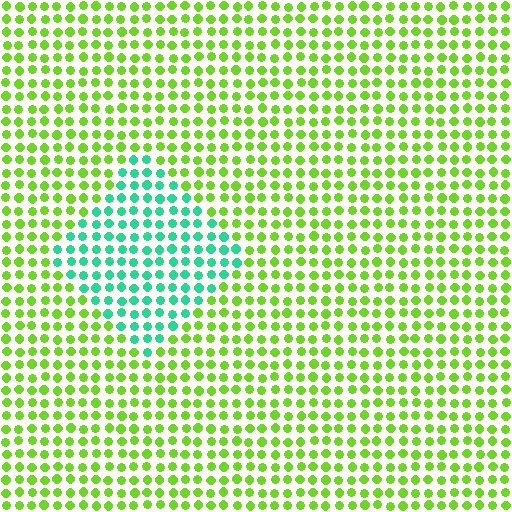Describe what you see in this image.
The image is filled with small lime elements in a uniform arrangement. A diamond-shaped region is visible where the elements are tinted to a slightly different hue, forming a subtle color boundary.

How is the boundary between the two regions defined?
The boundary is defined purely by a slight shift in hue (about 61 degrees). Spacing, size, and orientation are identical on both sides.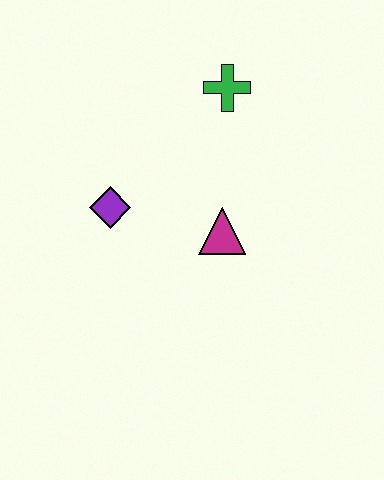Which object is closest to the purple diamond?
The magenta triangle is closest to the purple diamond.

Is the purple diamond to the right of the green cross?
No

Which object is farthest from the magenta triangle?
The green cross is farthest from the magenta triangle.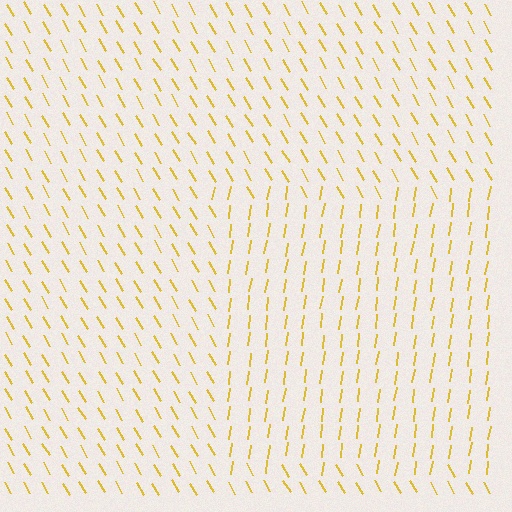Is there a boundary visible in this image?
Yes, there is a texture boundary formed by a change in line orientation.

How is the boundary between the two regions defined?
The boundary is defined purely by a change in line orientation (approximately 38 degrees difference). All lines are the same color and thickness.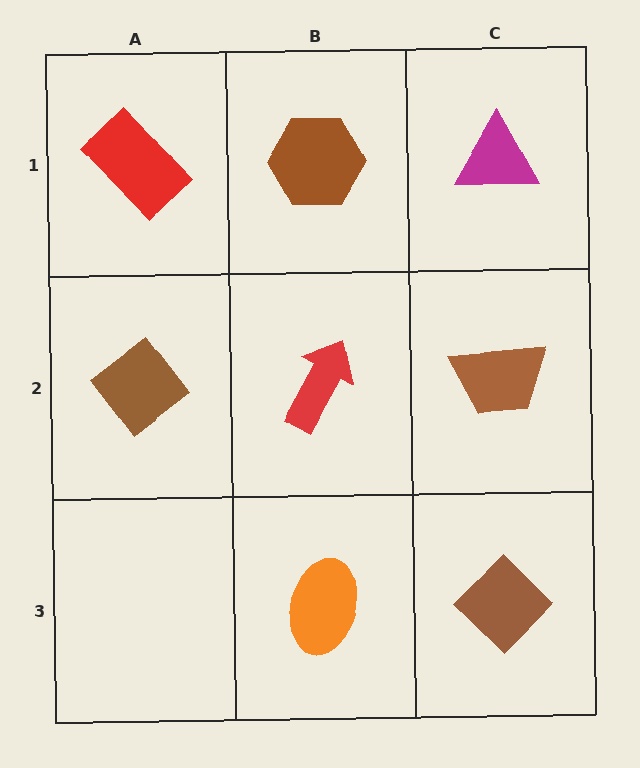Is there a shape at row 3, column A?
No, that cell is empty.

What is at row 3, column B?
An orange ellipse.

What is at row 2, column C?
A brown trapezoid.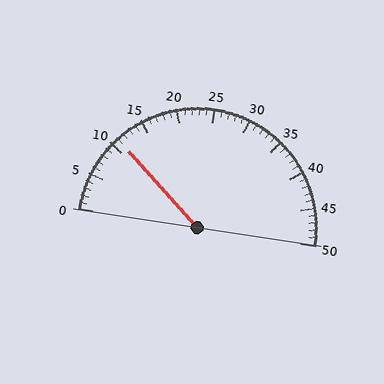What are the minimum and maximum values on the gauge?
The gauge ranges from 0 to 50.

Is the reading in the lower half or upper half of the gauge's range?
The reading is in the lower half of the range (0 to 50).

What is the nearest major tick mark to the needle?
The nearest major tick mark is 10.